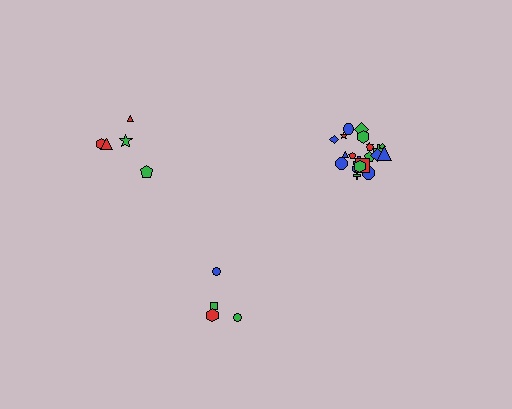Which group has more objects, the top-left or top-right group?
The top-right group.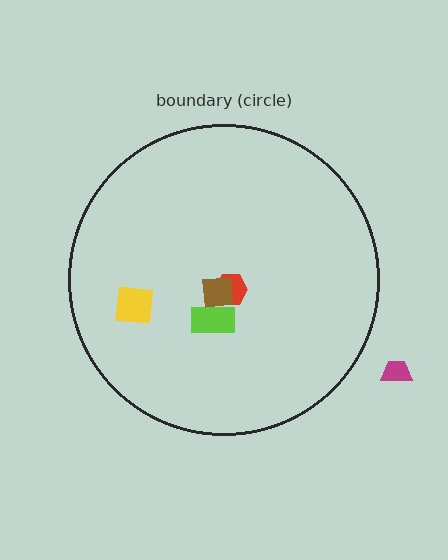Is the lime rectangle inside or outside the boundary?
Inside.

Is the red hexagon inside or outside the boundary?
Inside.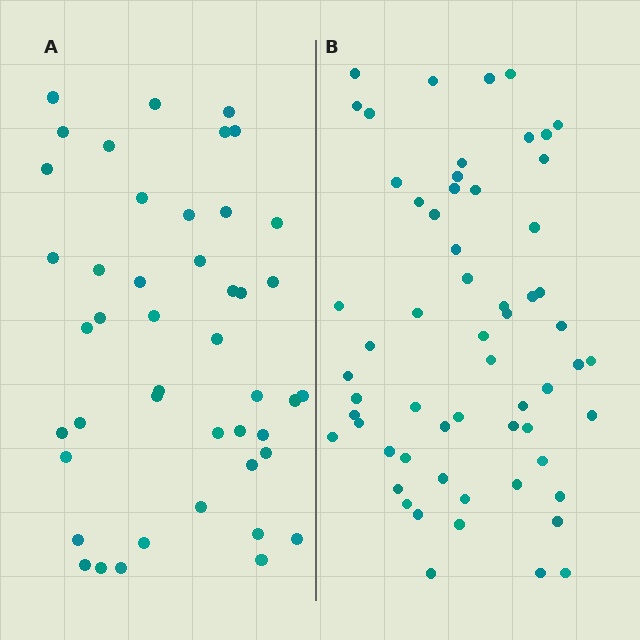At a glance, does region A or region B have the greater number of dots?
Region B (the right region) has more dots.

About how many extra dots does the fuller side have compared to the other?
Region B has approximately 15 more dots than region A.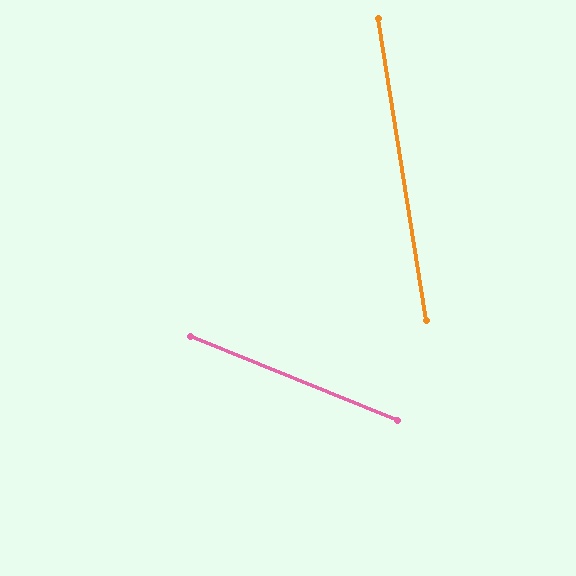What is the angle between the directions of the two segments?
Approximately 59 degrees.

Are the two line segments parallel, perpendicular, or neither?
Neither parallel nor perpendicular — they differ by about 59°.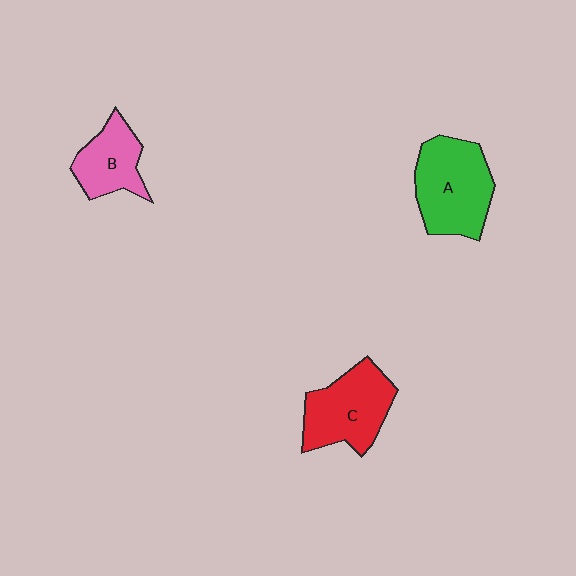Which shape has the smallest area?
Shape B (pink).